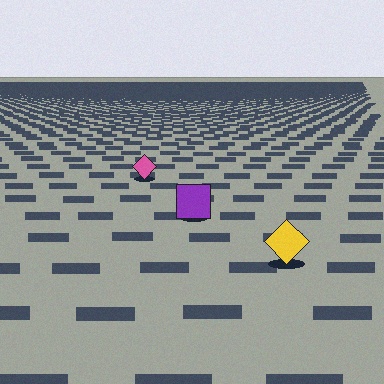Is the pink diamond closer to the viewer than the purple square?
No. The purple square is closer — you can tell from the texture gradient: the ground texture is coarser near it.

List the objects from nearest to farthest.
From nearest to farthest: the yellow diamond, the purple square, the pink diamond.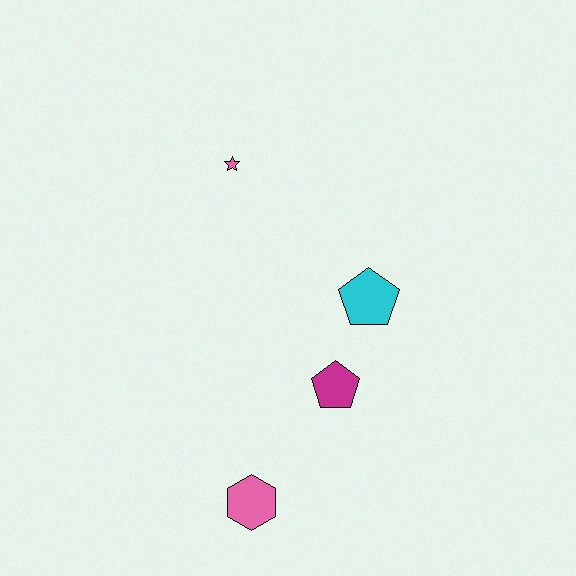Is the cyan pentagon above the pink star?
No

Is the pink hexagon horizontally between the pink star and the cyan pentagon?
Yes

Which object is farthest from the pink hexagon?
The pink star is farthest from the pink hexagon.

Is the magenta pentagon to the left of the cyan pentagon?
Yes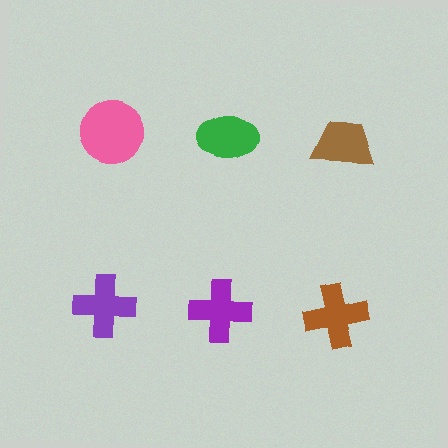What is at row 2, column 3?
A brown cross.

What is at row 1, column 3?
A brown trapezoid.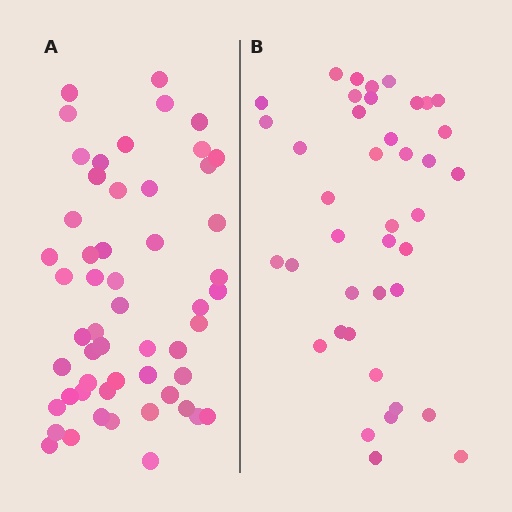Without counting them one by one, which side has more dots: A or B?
Region A (the left region) has more dots.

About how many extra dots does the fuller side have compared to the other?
Region A has approximately 15 more dots than region B.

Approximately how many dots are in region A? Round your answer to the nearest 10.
About 50 dots. (The exact count is 54, which rounds to 50.)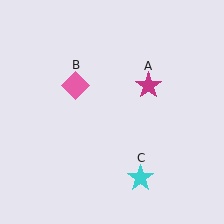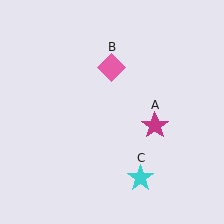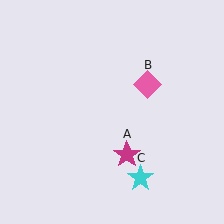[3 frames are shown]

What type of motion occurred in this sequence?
The magenta star (object A), pink diamond (object B) rotated clockwise around the center of the scene.